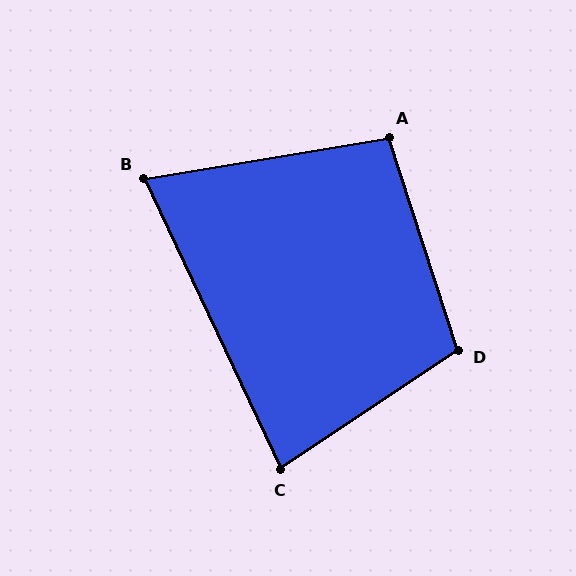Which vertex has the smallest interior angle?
B, at approximately 74 degrees.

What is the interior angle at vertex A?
Approximately 99 degrees (obtuse).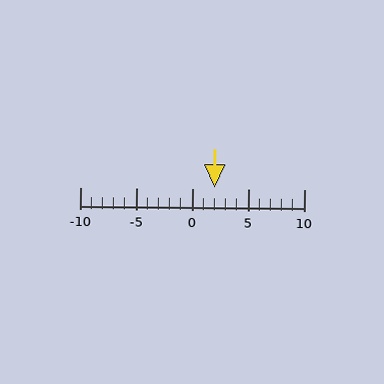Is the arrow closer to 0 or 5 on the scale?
The arrow is closer to 0.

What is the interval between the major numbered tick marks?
The major tick marks are spaced 5 units apart.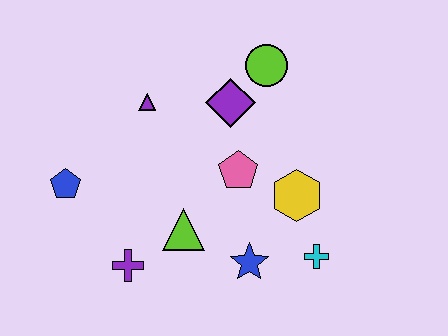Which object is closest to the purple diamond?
The lime circle is closest to the purple diamond.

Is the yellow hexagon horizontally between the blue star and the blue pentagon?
No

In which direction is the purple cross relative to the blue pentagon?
The purple cross is below the blue pentagon.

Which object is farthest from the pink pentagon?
The blue pentagon is farthest from the pink pentagon.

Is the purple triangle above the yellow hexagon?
Yes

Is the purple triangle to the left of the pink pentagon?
Yes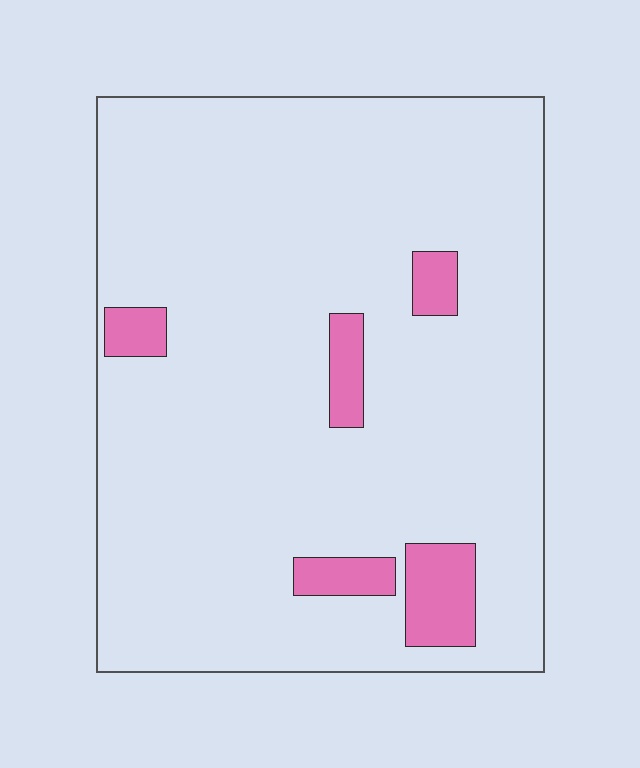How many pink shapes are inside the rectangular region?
5.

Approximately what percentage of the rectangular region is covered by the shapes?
Approximately 10%.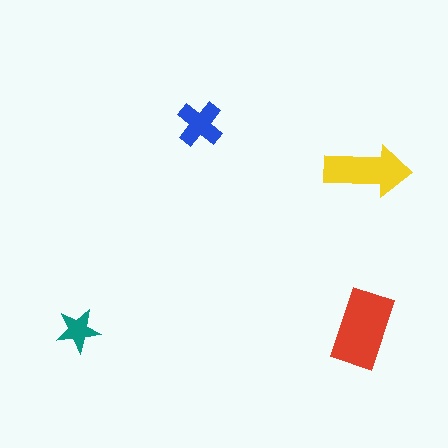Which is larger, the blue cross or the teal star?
The blue cross.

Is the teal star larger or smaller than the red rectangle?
Smaller.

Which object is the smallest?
The teal star.